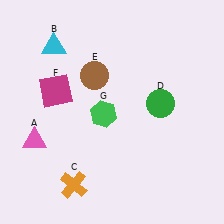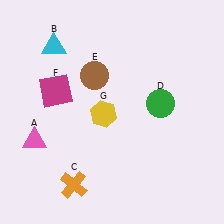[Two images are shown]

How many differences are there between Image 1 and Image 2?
There is 1 difference between the two images.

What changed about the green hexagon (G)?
In Image 1, G is green. In Image 2, it changed to yellow.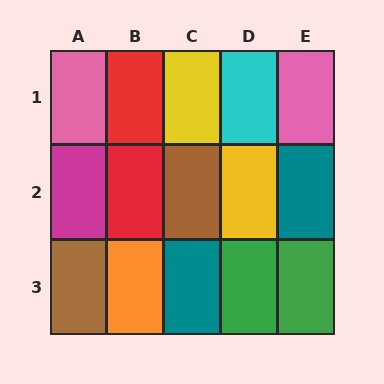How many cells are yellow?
2 cells are yellow.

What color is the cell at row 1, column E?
Pink.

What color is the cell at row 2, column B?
Red.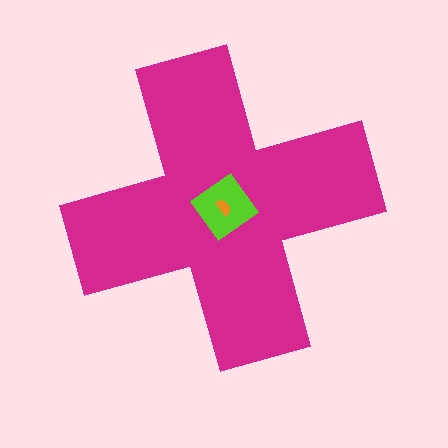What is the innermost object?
The orange semicircle.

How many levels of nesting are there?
3.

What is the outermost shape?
The magenta cross.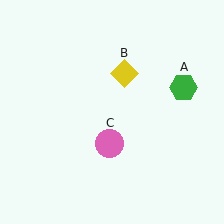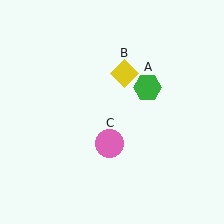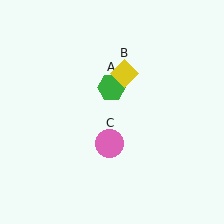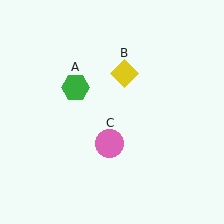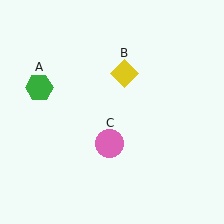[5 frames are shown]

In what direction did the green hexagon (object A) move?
The green hexagon (object A) moved left.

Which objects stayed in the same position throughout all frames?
Yellow diamond (object B) and pink circle (object C) remained stationary.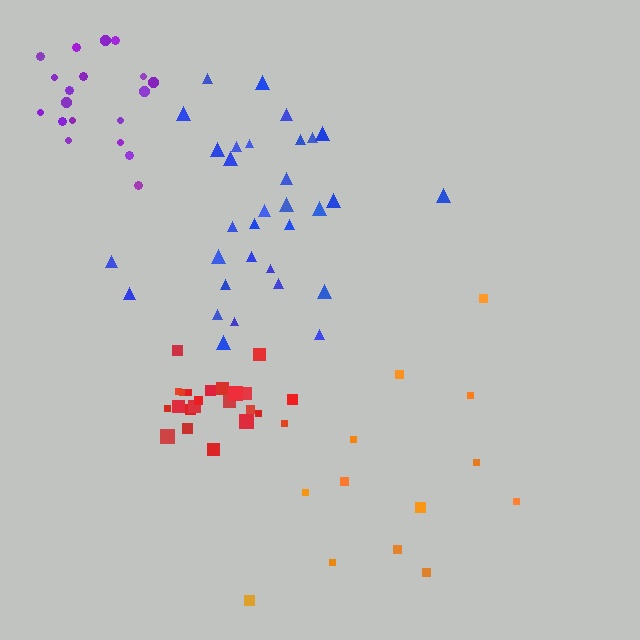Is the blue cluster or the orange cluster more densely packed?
Blue.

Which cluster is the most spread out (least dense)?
Orange.